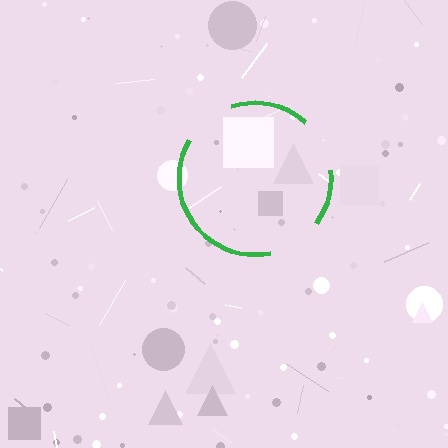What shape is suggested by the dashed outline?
The dashed outline suggests a circle.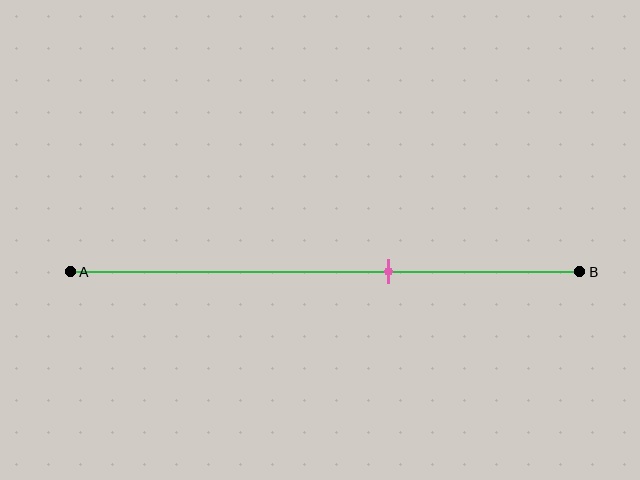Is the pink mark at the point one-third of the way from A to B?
No, the mark is at about 60% from A, not at the 33% one-third point.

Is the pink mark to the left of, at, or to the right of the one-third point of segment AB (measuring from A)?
The pink mark is to the right of the one-third point of segment AB.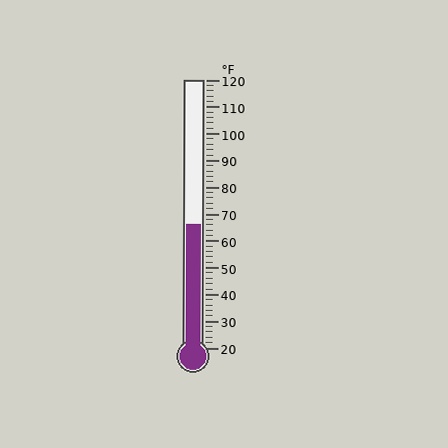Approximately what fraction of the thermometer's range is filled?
The thermometer is filled to approximately 45% of its range.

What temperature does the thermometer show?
The thermometer shows approximately 66°F.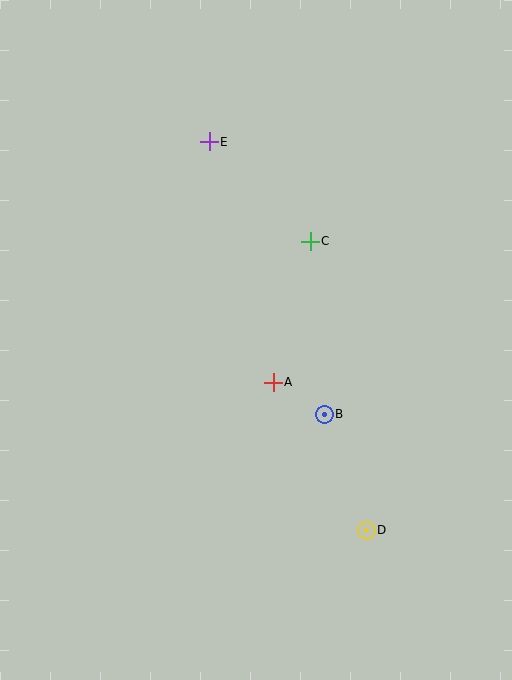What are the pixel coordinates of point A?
Point A is at (273, 382).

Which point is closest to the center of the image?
Point A at (273, 382) is closest to the center.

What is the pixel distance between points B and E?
The distance between B and E is 296 pixels.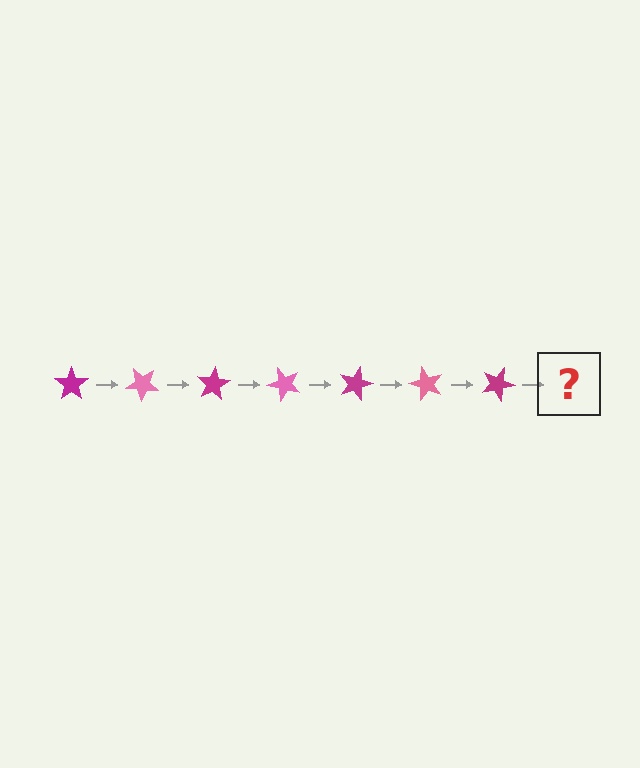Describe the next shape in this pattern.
It should be a pink star, rotated 280 degrees from the start.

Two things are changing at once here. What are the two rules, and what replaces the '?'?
The two rules are that it rotates 40 degrees each step and the color cycles through magenta and pink. The '?' should be a pink star, rotated 280 degrees from the start.